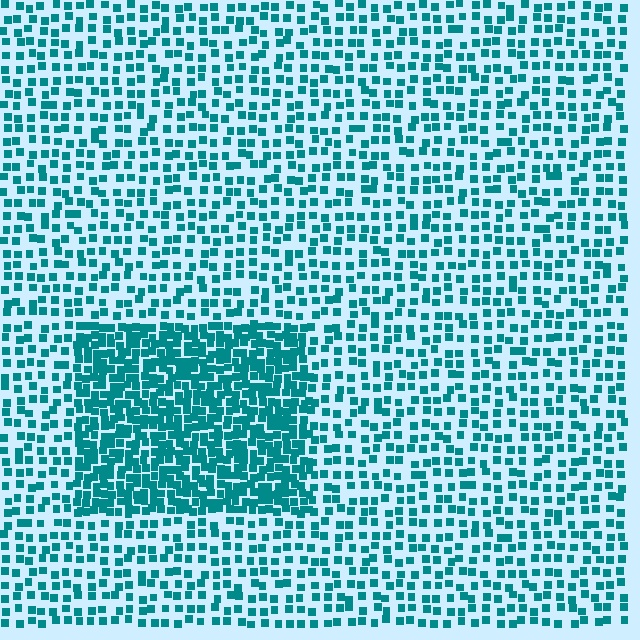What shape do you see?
I see a rectangle.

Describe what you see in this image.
The image contains small teal elements arranged at two different densities. A rectangle-shaped region is visible where the elements are more densely packed than the surrounding area.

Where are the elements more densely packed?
The elements are more densely packed inside the rectangle boundary.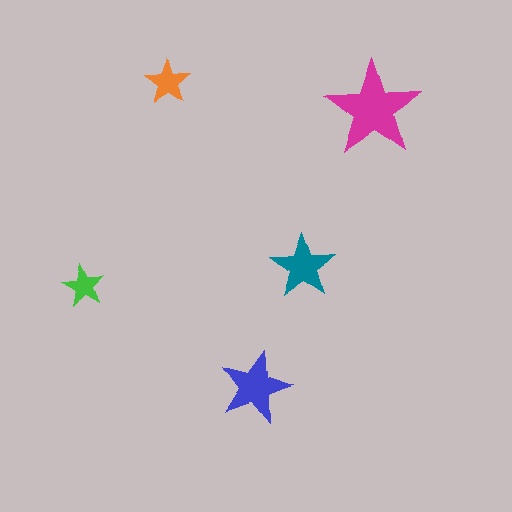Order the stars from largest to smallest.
the magenta one, the blue one, the teal one, the orange one, the green one.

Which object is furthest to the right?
The magenta star is rightmost.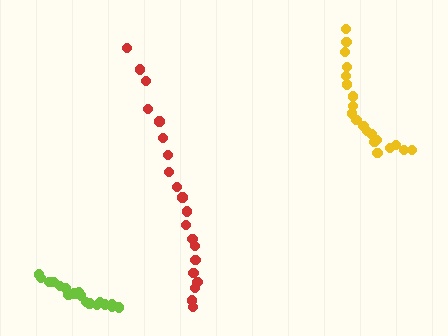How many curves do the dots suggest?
There are 3 distinct paths.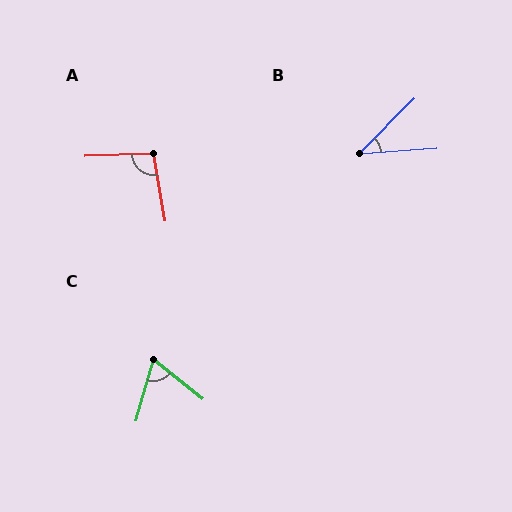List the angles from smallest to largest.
B (41°), C (67°), A (98°).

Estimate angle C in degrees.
Approximately 67 degrees.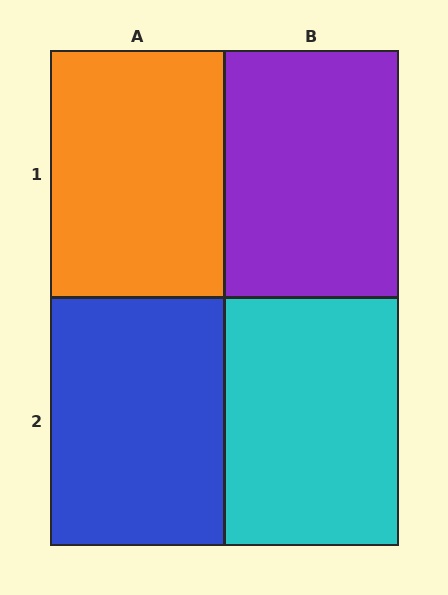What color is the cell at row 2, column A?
Blue.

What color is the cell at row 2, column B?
Cyan.